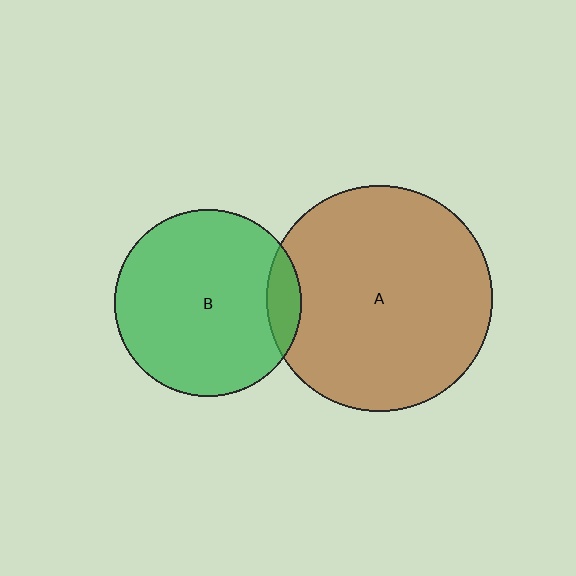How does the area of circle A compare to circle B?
Approximately 1.5 times.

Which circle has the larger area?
Circle A (brown).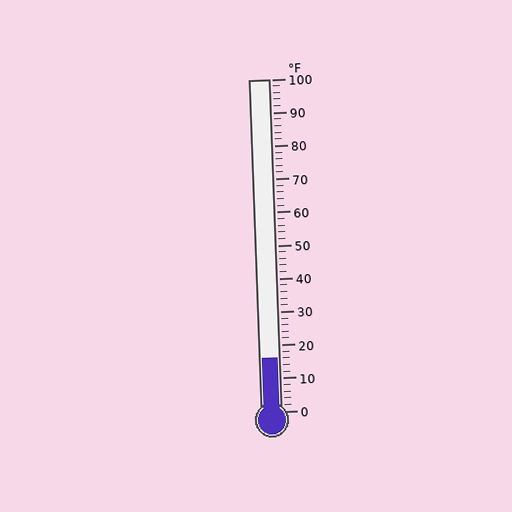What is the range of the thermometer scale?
The thermometer scale ranges from 0°F to 100°F.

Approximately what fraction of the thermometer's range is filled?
The thermometer is filled to approximately 15% of its range.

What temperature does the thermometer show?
The thermometer shows approximately 16°F.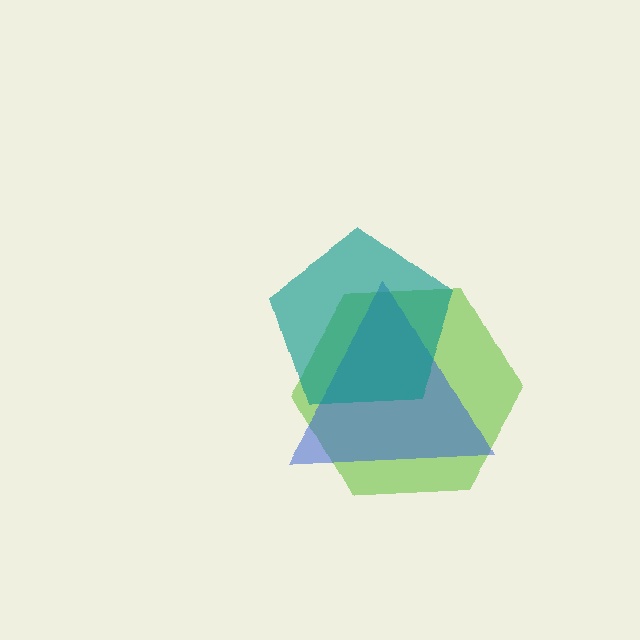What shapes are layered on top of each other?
The layered shapes are: a lime hexagon, a blue triangle, a teal pentagon.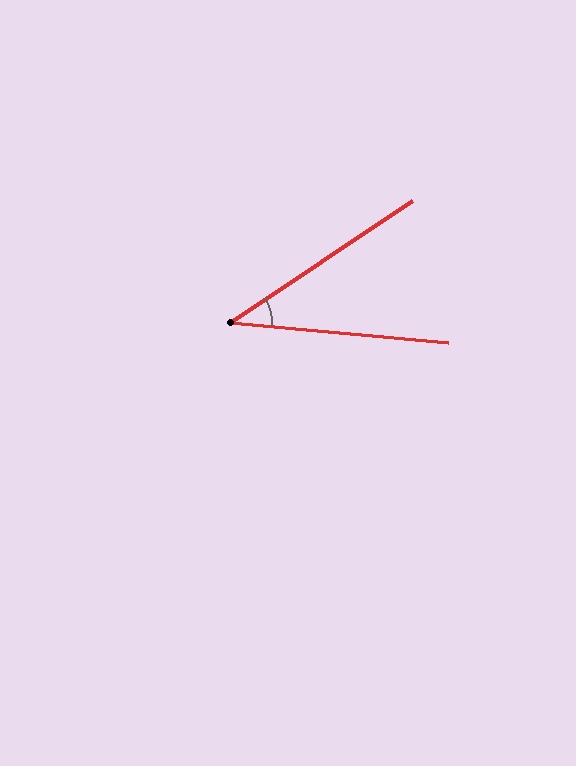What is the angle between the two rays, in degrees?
Approximately 39 degrees.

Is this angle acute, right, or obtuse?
It is acute.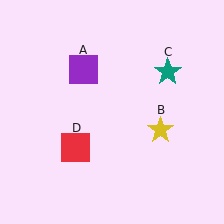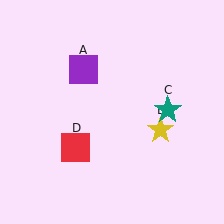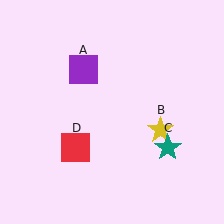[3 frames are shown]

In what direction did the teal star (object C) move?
The teal star (object C) moved down.